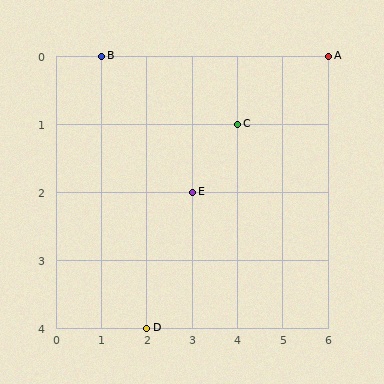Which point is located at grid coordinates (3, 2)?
Point E is at (3, 2).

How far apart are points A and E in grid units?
Points A and E are 3 columns and 2 rows apart (about 3.6 grid units diagonally).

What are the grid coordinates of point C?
Point C is at grid coordinates (4, 1).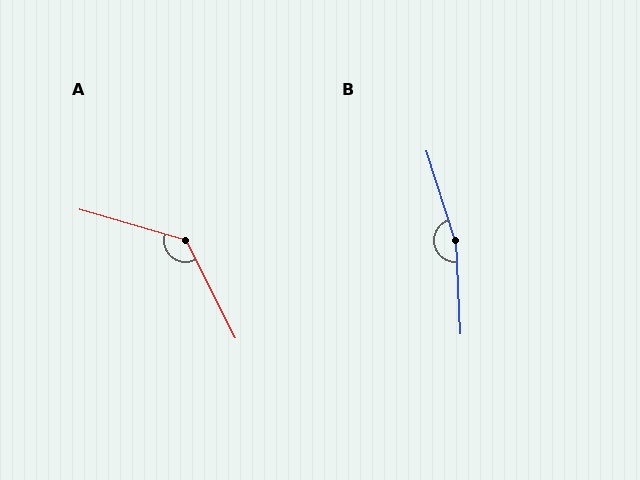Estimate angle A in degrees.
Approximately 133 degrees.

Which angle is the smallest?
A, at approximately 133 degrees.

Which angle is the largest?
B, at approximately 165 degrees.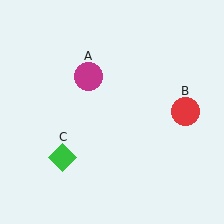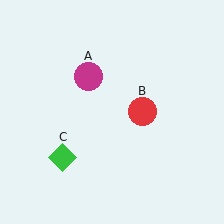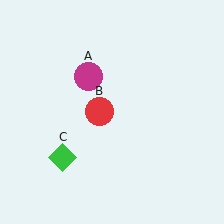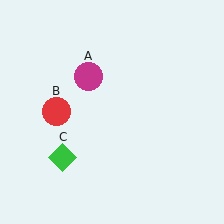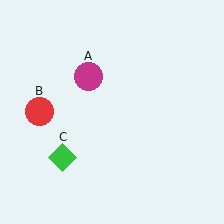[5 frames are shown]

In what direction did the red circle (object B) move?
The red circle (object B) moved left.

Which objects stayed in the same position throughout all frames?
Magenta circle (object A) and green diamond (object C) remained stationary.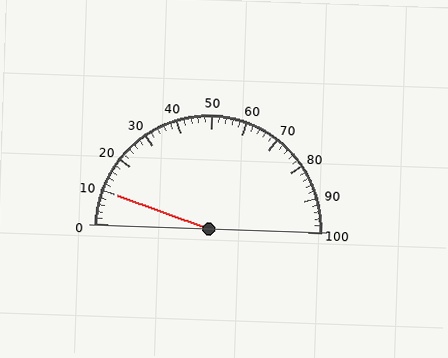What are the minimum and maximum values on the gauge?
The gauge ranges from 0 to 100.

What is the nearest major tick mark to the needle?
The nearest major tick mark is 10.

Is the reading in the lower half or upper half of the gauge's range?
The reading is in the lower half of the range (0 to 100).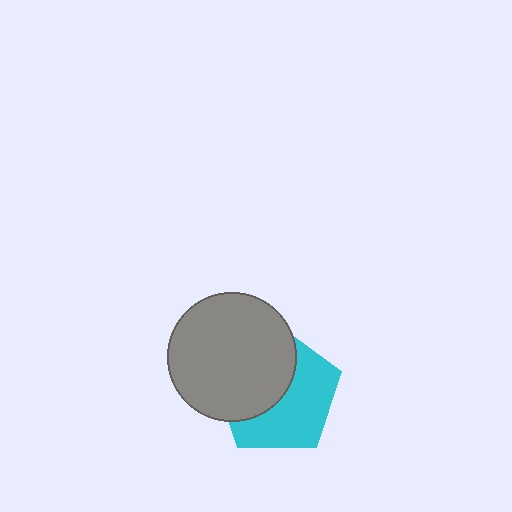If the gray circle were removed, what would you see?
You would see the complete cyan pentagon.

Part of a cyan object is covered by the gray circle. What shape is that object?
It is a pentagon.